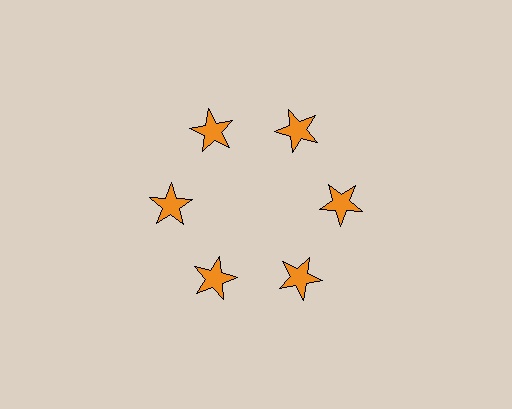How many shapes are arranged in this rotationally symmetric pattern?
There are 6 shapes, arranged in 6 groups of 1.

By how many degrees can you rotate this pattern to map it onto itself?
The pattern maps onto itself every 60 degrees of rotation.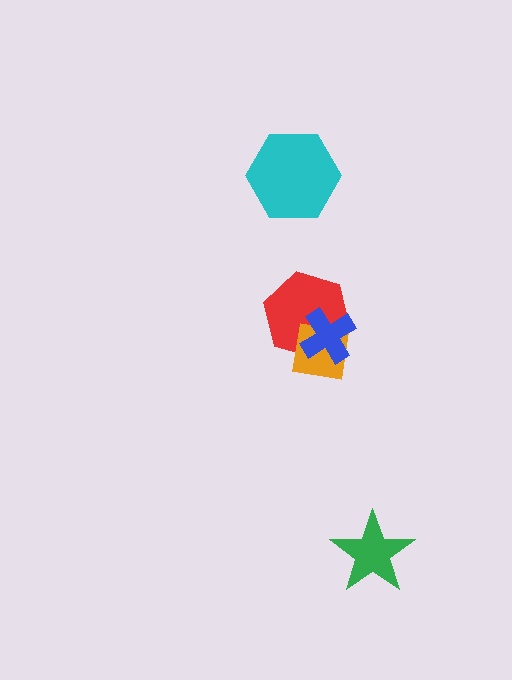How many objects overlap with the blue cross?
2 objects overlap with the blue cross.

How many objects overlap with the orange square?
2 objects overlap with the orange square.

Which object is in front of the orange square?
The blue cross is in front of the orange square.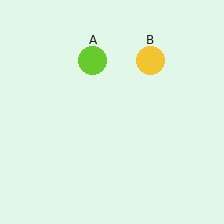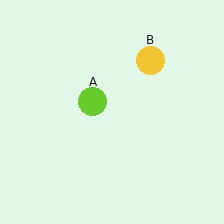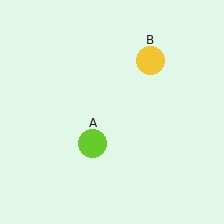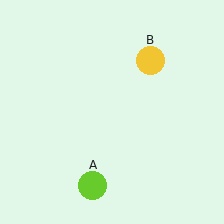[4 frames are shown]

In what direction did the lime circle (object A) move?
The lime circle (object A) moved down.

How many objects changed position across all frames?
1 object changed position: lime circle (object A).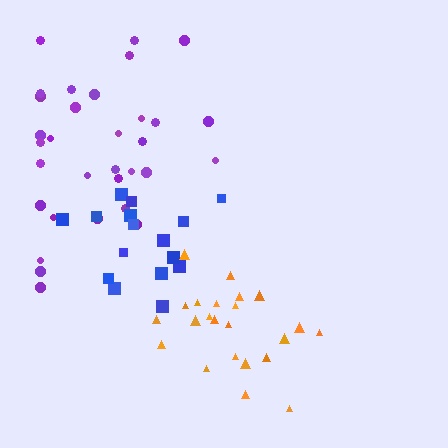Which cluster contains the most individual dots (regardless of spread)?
Purple (33).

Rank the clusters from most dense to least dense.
orange, blue, purple.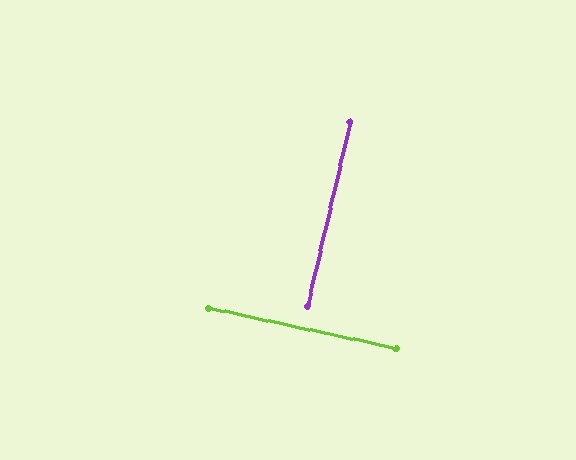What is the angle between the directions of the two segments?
Approximately 89 degrees.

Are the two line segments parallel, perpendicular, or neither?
Perpendicular — they meet at approximately 89°.